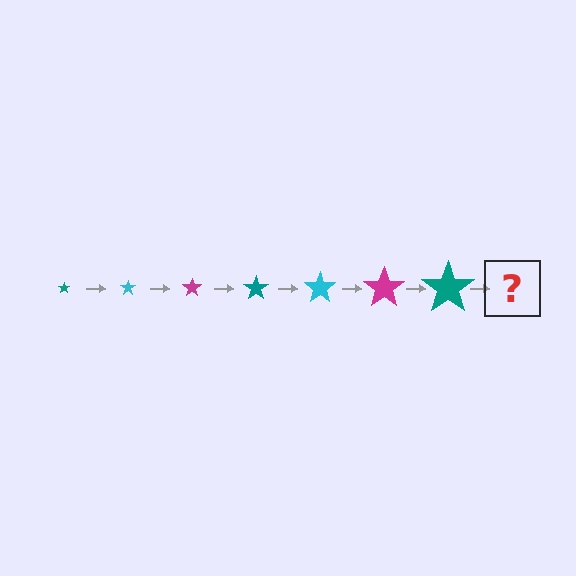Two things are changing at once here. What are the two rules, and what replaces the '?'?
The two rules are that the star grows larger each step and the color cycles through teal, cyan, and magenta. The '?' should be a cyan star, larger than the previous one.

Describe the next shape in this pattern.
It should be a cyan star, larger than the previous one.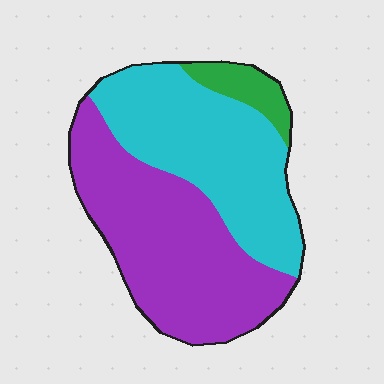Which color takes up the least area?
Green, at roughly 5%.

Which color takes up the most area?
Purple, at roughly 50%.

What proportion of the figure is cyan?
Cyan covers around 45% of the figure.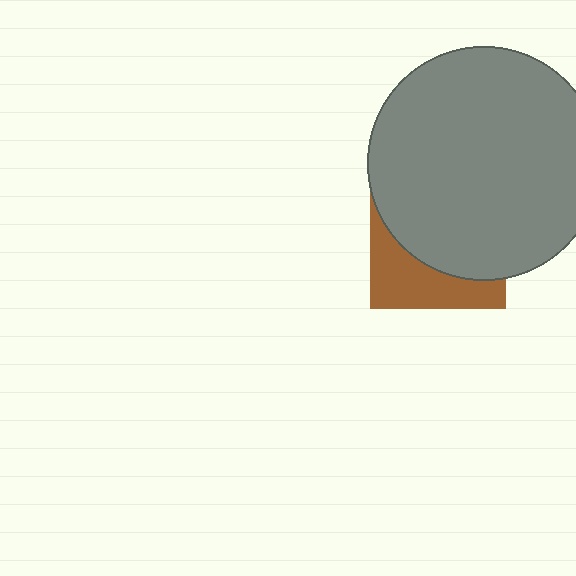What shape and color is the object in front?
The object in front is a gray circle.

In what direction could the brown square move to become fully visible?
The brown square could move down. That would shift it out from behind the gray circle entirely.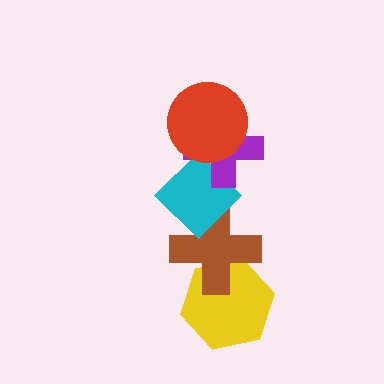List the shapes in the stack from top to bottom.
From top to bottom: the red circle, the purple cross, the cyan diamond, the brown cross, the yellow hexagon.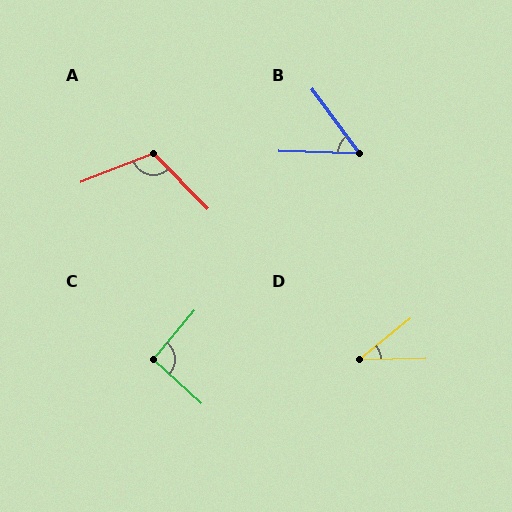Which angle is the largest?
A, at approximately 113 degrees.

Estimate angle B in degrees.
Approximately 52 degrees.